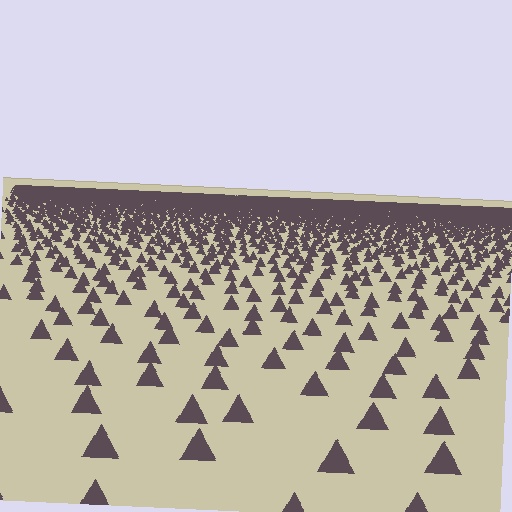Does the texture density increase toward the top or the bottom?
Density increases toward the top.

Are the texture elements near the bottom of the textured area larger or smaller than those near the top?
Larger. Near the bottom, elements are closer to the viewer and appear at a bigger on-screen size.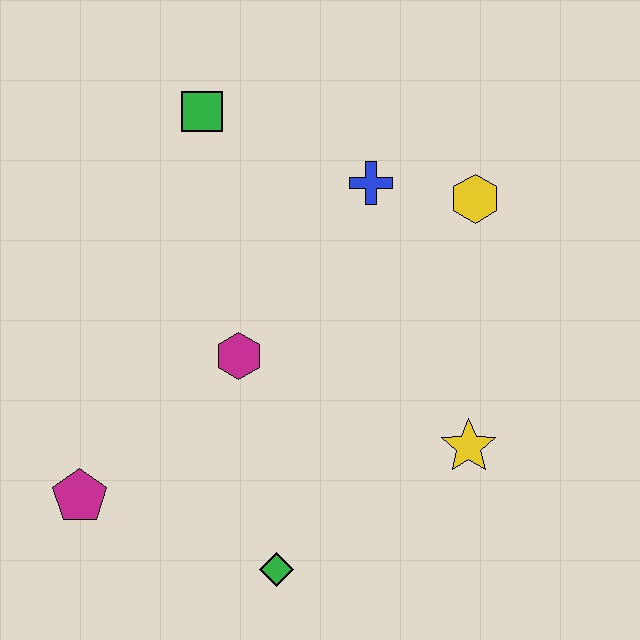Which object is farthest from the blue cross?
The magenta pentagon is farthest from the blue cross.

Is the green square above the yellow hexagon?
Yes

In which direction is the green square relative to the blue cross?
The green square is to the left of the blue cross.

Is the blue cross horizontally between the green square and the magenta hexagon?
No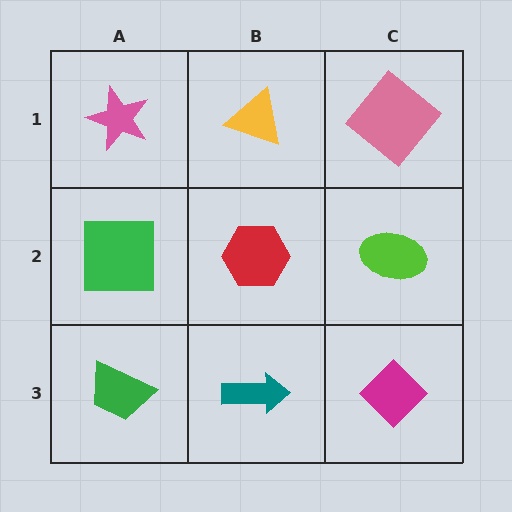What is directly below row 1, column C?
A lime ellipse.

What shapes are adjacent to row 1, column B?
A red hexagon (row 2, column B), a pink star (row 1, column A), a pink diamond (row 1, column C).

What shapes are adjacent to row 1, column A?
A green square (row 2, column A), a yellow triangle (row 1, column B).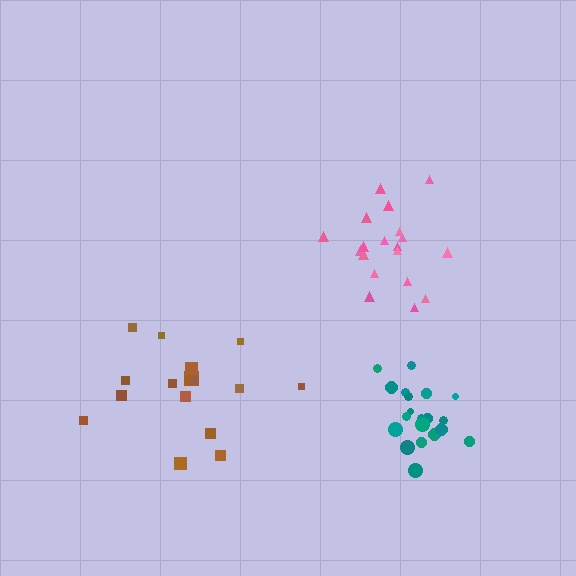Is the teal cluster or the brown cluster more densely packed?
Teal.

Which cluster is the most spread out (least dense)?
Brown.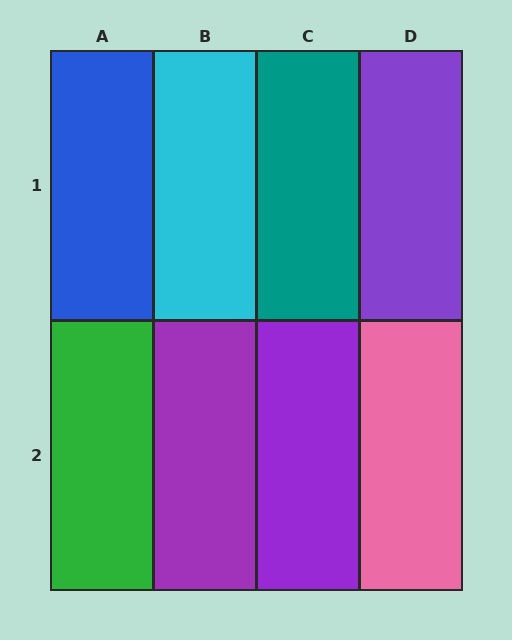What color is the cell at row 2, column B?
Purple.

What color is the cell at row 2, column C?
Purple.